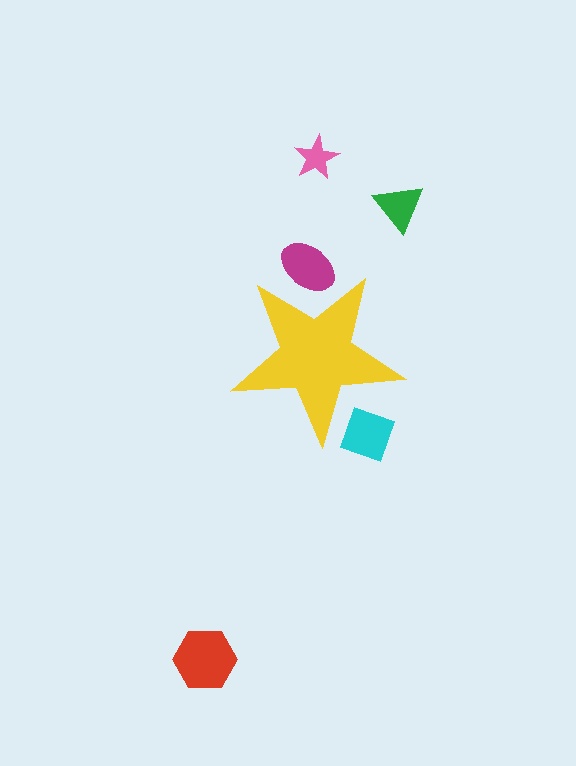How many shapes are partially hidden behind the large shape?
2 shapes are partially hidden.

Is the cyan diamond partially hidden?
Yes, the cyan diamond is partially hidden behind the yellow star.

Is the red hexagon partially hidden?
No, the red hexagon is fully visible.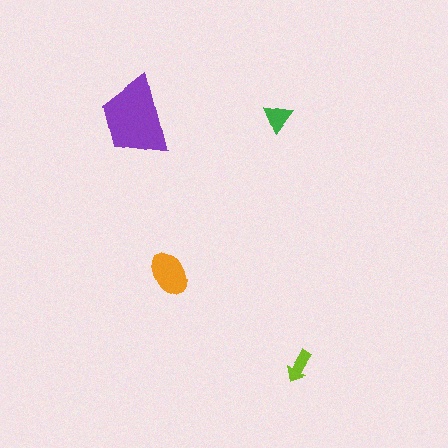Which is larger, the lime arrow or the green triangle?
The green triangle.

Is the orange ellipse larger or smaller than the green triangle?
Larger.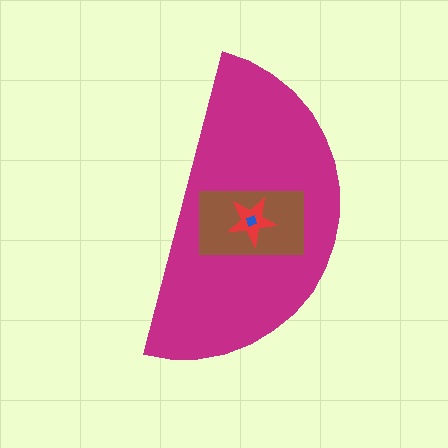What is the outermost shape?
The magenta semicircle.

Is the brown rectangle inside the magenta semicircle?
Yes.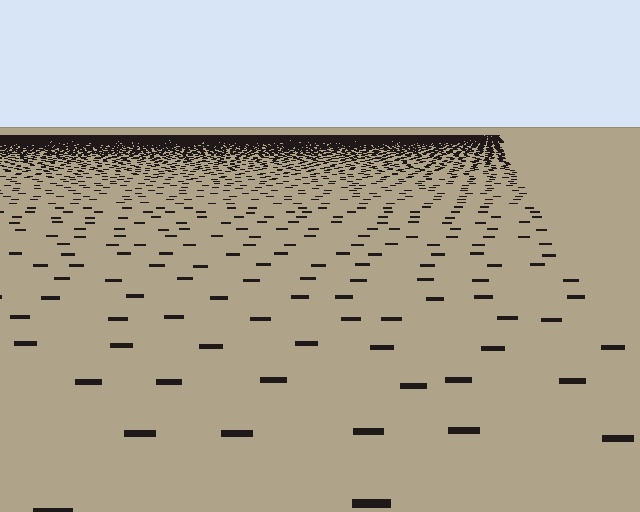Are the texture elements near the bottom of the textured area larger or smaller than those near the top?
Larger. Near the bottom, elements are closer to the viewer and appear at a bigger on-screen size.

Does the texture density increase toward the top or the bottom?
Density increases toward the top.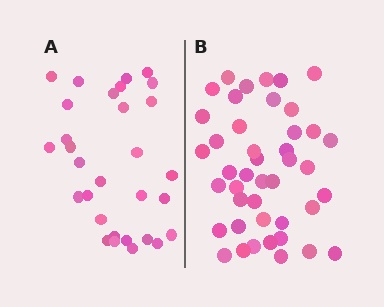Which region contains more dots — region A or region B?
Region B (the right region) has more dots.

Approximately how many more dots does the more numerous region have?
Region B has approximately 15 more dots than region A.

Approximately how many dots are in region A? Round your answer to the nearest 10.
About 30 dots.